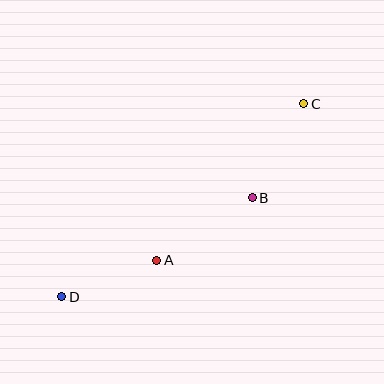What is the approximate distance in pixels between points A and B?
The distance between A and B is approximately 114 pixels.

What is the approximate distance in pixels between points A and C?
The distance between A and C is approximately 215 pixels.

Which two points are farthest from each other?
Points C and D are farthest from each other.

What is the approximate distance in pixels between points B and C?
The distance between B and C is approximately 107 pixels.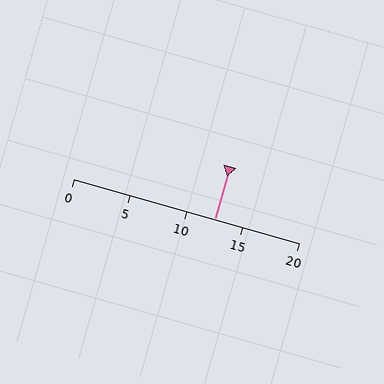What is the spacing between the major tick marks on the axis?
The major ticks are spaced 5 apart.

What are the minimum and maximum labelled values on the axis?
The axis runs from 0 to 20.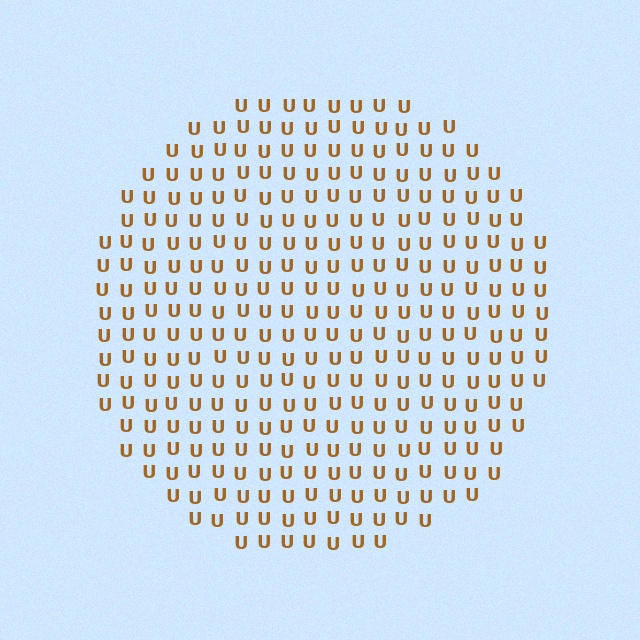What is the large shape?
The large shape is a circle.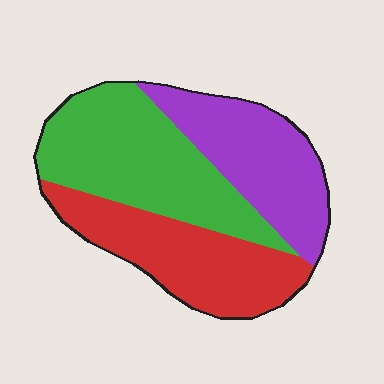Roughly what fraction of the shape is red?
Red covers about 30% of the shape.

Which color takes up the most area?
Green, at roughly 40%.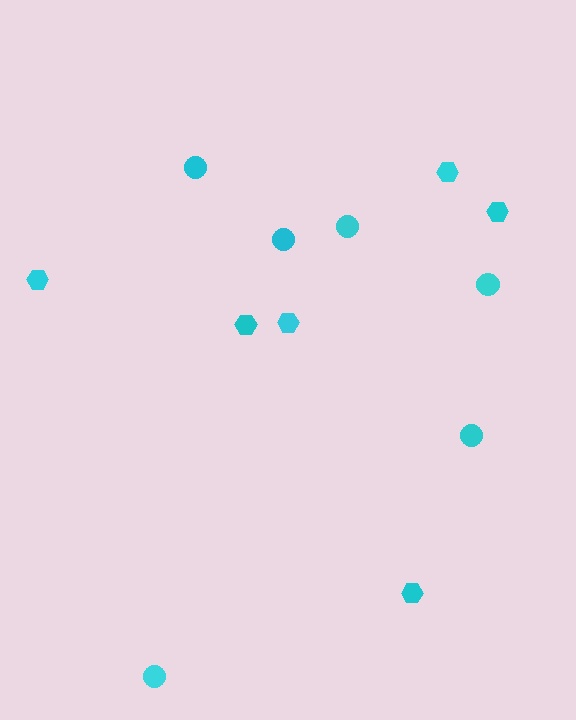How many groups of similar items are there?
There are 2 groups: one group of hexagons (6) and one group of circles (6).